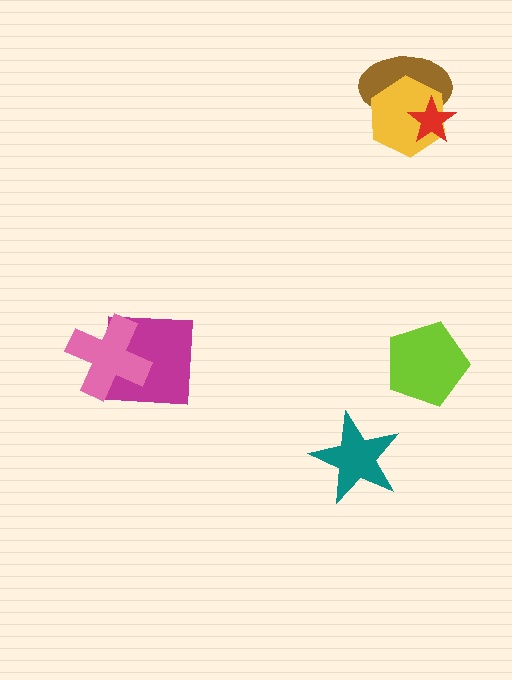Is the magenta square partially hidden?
Yes, it is partially covered by another shape.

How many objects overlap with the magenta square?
1 object overlaps with the magenta square.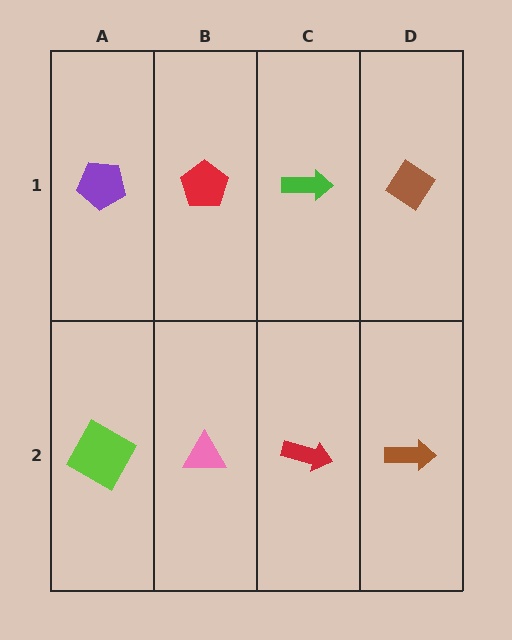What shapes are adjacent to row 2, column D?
A brown diamond (row 1, column D), a red arrow (row 2, column C).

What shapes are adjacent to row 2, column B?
A red pentagon (row 1, column B), a lime square (row 2, column A), a red arrow (row 2, column C).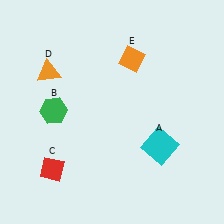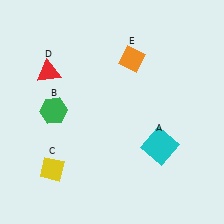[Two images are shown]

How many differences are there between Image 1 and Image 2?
There are 2 differences between the two images.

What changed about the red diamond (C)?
In Image 1, C is red. In Image 2, it changed to yellow.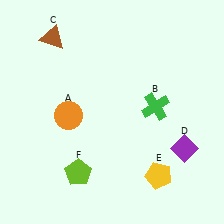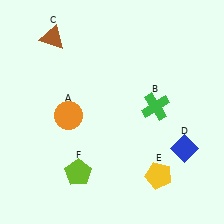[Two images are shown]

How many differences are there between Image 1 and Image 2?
There is 1 difference between the two images.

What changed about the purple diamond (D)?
In Image 1, D is purple. In Image 2, it changed to blue.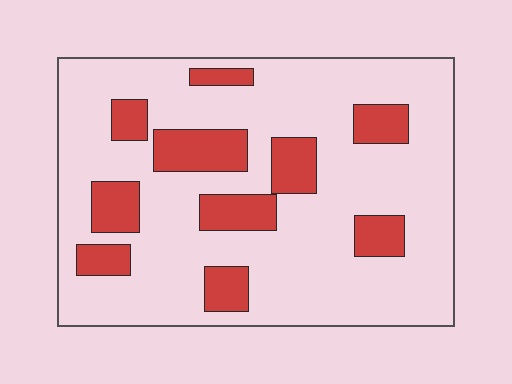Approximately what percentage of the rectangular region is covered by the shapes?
Approximately 20%.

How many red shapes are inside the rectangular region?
10.